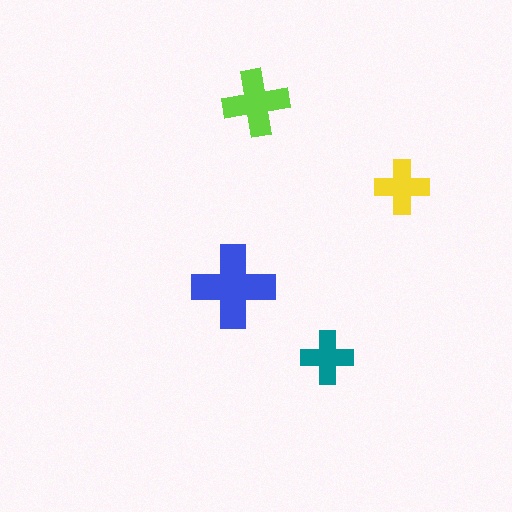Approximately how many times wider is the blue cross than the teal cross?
About 1.5 times wider.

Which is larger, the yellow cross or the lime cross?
The lime one.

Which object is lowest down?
The teal cross is bottommost.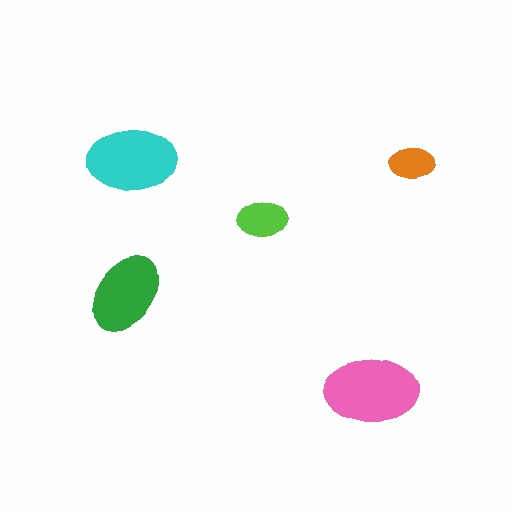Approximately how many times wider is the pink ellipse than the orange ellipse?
About 2 times wider.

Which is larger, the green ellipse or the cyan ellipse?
The cyan one.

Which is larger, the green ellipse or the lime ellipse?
The green one.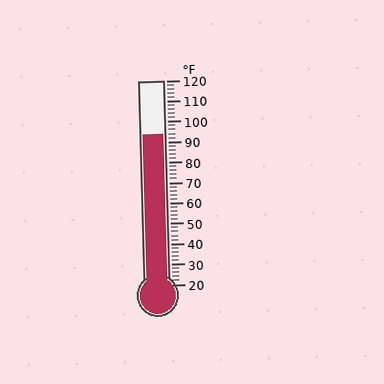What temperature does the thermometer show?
The thermometer shows approximately 94°F.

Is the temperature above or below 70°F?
The temperature is above 70°F.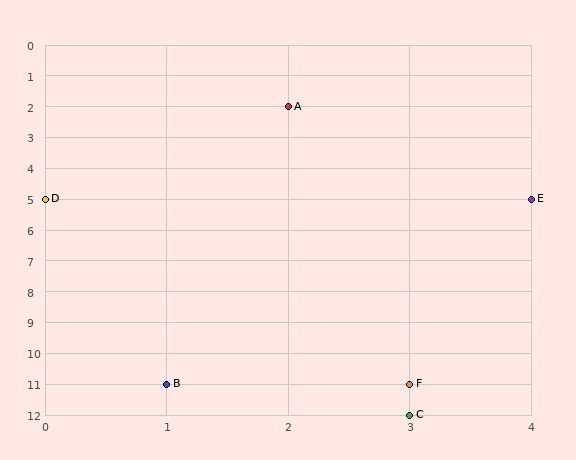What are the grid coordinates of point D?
Point D is at grid coordinates (0, 5).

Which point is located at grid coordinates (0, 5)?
Point D is at (0, 5).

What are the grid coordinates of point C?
Point C is at grid coordinates (3, 12).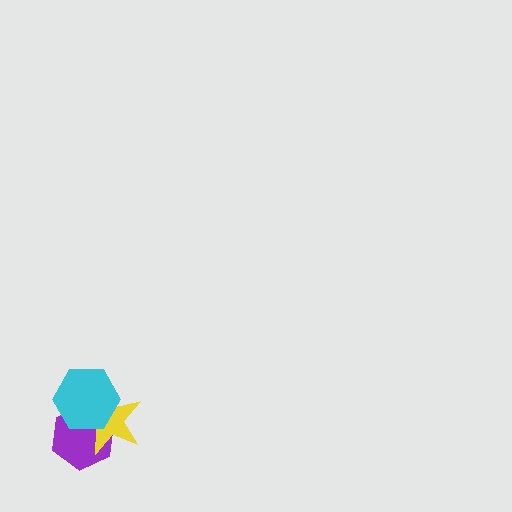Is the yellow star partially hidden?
Yes, it is partially covered by another shape.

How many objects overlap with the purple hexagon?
2 objects overlap with the purple hexagon.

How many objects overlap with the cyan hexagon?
2 objects overlap with the cyan hexagon.